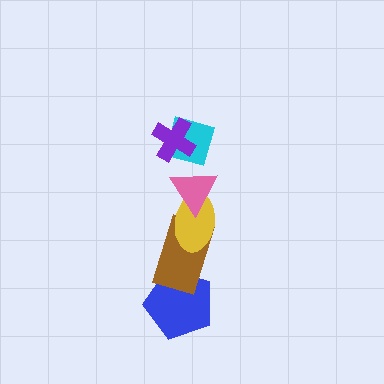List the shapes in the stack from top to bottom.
From top to bottom: the purple cross, the cyan diamond, the pink triangle, the yellow ellipse, the brown rectangle, the blue pentagon.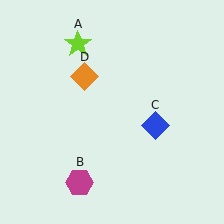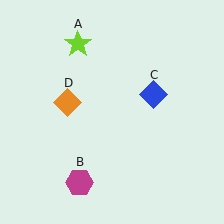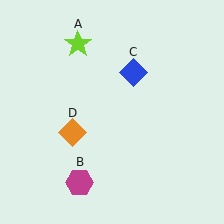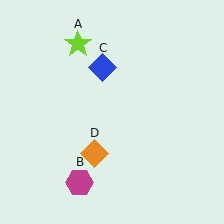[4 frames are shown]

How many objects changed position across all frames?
2 objects changed position: blue diamond (object C), orange diamond (object D).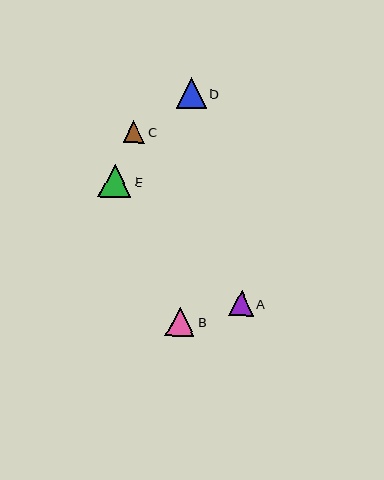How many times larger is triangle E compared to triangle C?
Triangle E is approximately 1.6 times the size of triangle C.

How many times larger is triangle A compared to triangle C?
Triangle A is approximately 1.1 times the size of triangle C.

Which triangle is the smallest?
Triangle C is the smallest with a size of approximately 22 pixels.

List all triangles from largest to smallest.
From largest to smallest: E, D, B, A, C.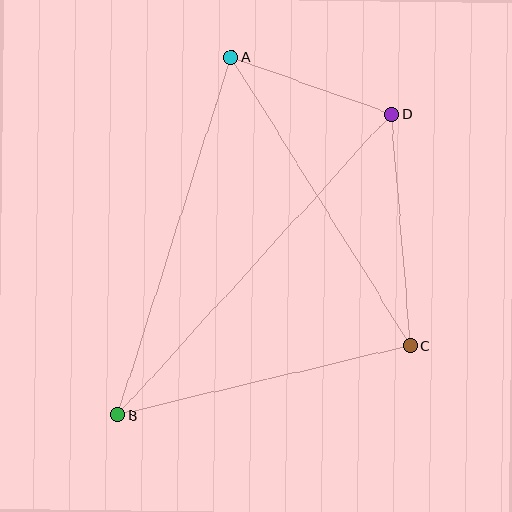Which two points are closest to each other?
Points A and D are closest to each other.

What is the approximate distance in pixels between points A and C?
The distance between A and C is approximately 340 pixels.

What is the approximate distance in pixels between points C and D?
The distance between C and D is approximately 232 pixels.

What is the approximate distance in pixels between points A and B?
The distance between A and B is approximately 376 pixels.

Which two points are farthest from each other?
Points B and D are farthest from each other.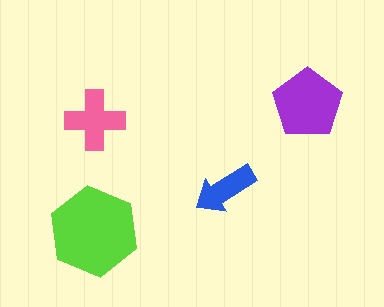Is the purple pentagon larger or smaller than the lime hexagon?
Smaller.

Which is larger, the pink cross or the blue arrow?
The pink cross.